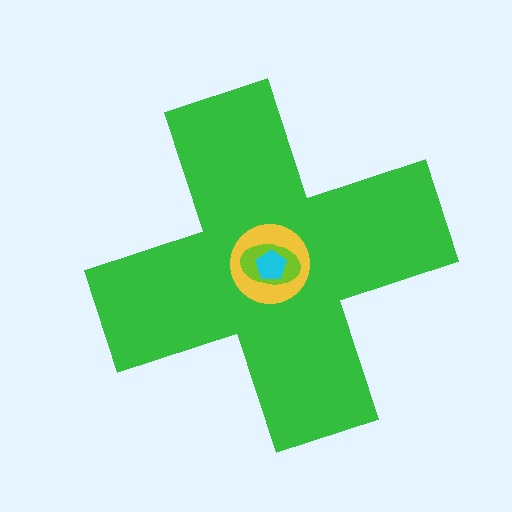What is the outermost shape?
The green cross.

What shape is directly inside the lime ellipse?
The cyan pentagon.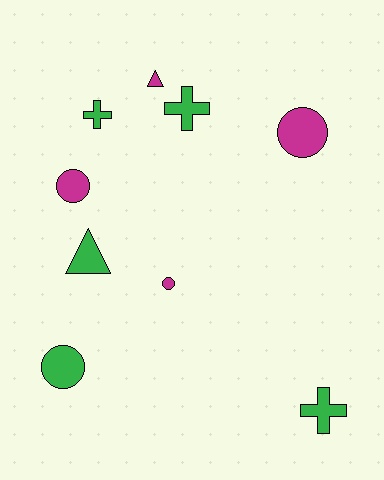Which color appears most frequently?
Green, with 5 objects.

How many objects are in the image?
There are 9 objects.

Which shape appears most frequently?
Circle, with 4 objects.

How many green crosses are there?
There are 3 green crosses.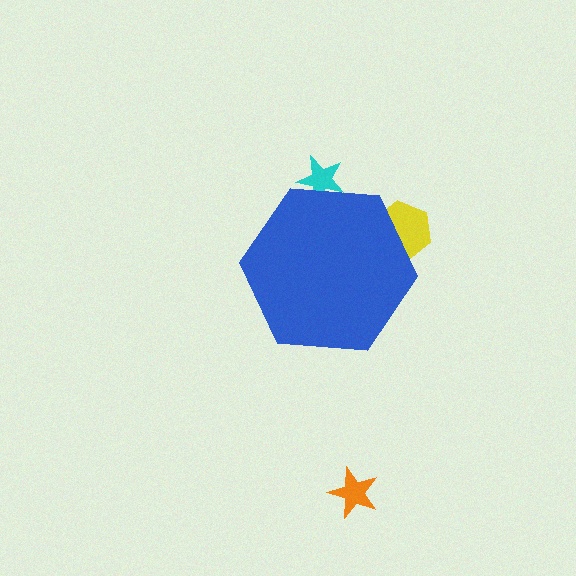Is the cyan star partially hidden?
Yes, the cyan star is partially hidden behind the blue hexagon.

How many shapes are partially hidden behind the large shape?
2 shapes are partially hidden.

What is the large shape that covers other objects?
A blue hexagon.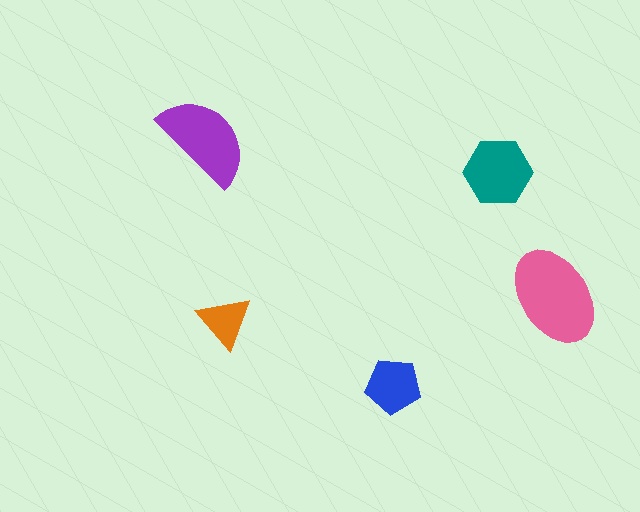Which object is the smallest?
The orange triangle.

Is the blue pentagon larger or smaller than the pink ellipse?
Smaller.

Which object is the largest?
The pink ellipse.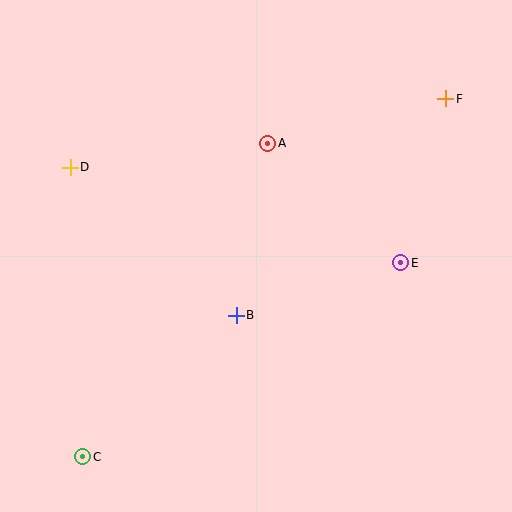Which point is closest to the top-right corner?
Point F is closest to the top-right corner.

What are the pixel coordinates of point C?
Point C is at (83, 457).